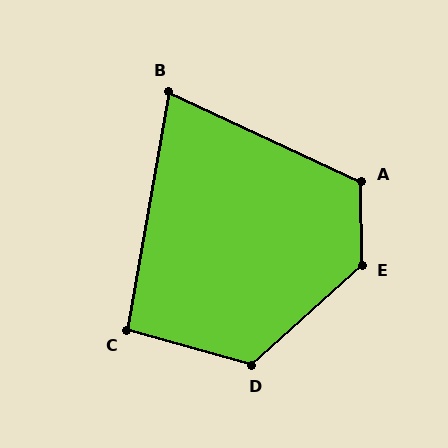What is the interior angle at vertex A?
Approximately 115 degrees (obtuse).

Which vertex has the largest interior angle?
E, at approximately 132 degrees.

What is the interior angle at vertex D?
Approximately 122 degrees (obtuse).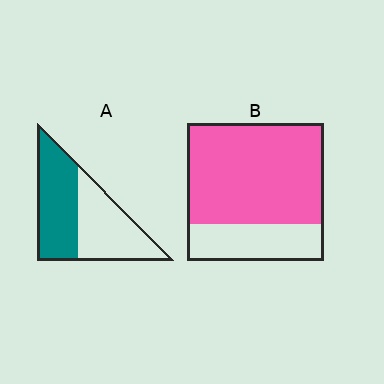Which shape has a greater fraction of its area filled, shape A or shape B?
Shape B.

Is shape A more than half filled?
Roughly half.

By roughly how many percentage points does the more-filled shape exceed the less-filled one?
By roughly 20 percentage points (B over A).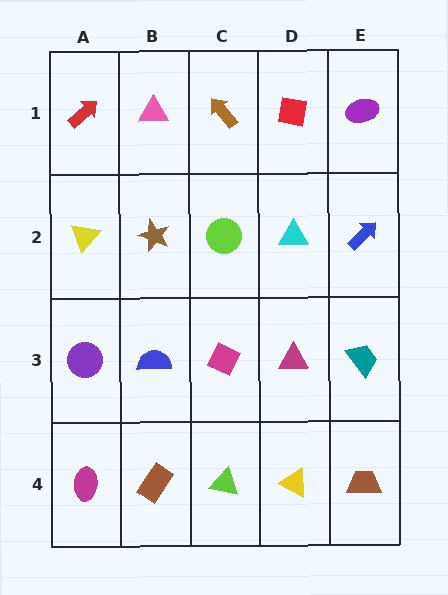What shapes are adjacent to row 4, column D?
A magenta triangle (row 3, column D), a lime triangle (row 4, column C), a brown trapezoid (row 4, column E).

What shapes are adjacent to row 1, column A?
A yellow triangle (row 2, column A), a pink triangle (row 1, column B).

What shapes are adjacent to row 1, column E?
A blue arrow (row 2, column E), a red square (row 1, column D).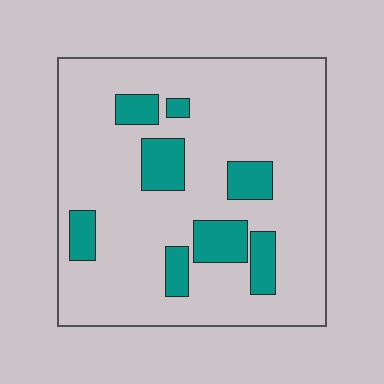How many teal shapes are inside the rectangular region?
8.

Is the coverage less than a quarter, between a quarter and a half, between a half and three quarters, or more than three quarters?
Less than a quarter.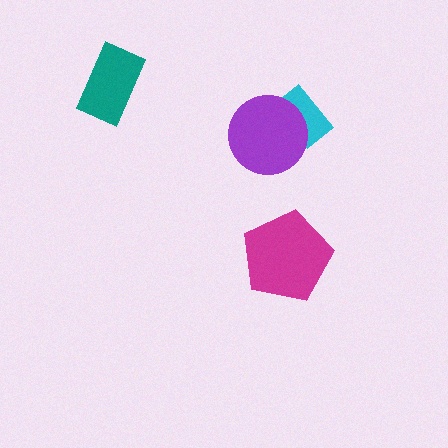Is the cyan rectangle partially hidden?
Yes, it is partially covered by another shape.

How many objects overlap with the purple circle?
1 object overlaps with the purple circle.